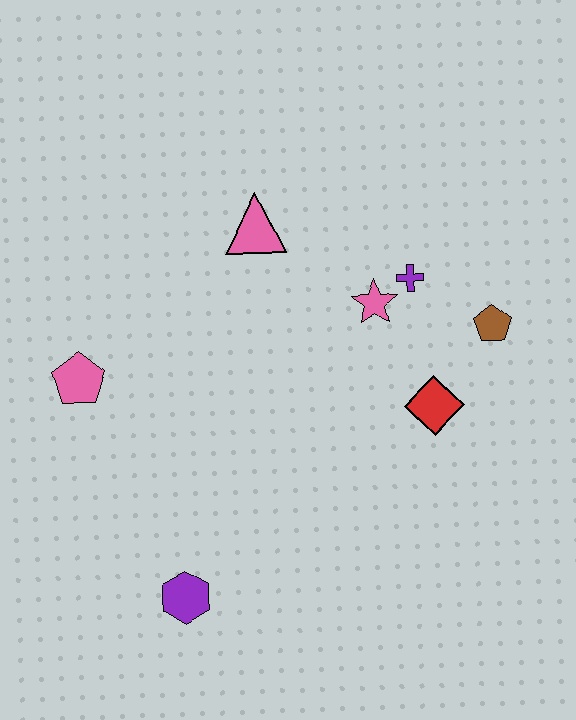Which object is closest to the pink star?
The purple cross is closest to the pink star.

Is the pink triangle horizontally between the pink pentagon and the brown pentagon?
Yes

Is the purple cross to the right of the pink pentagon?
Yes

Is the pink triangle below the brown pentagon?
No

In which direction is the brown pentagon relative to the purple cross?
The brown pentagon is to the right of the purple cross.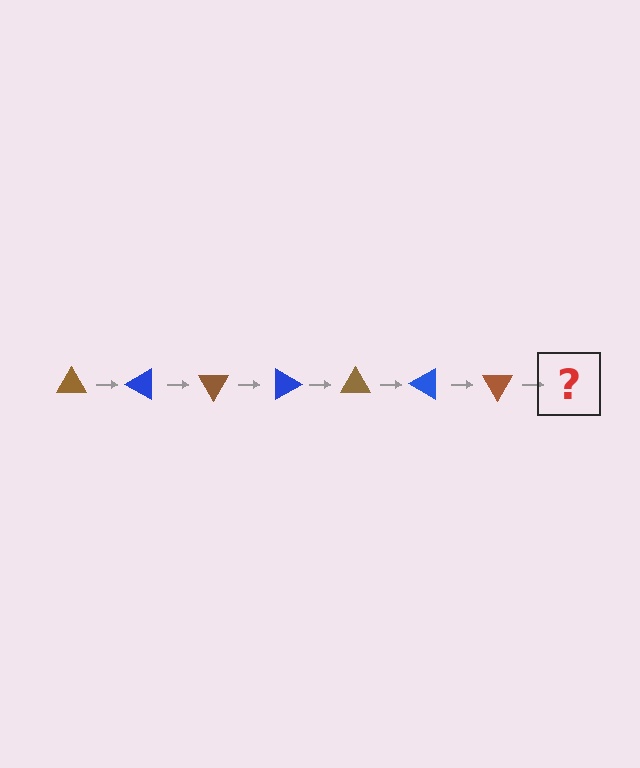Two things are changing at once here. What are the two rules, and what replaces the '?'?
The two rules are that it rotates 30 degrees each step and the color cycles through brown and blue. The '?' should be a blue triangle, rotated 210 degrees from the start.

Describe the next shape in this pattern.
It should be a blue triangle, rotated 210 degrees from the start.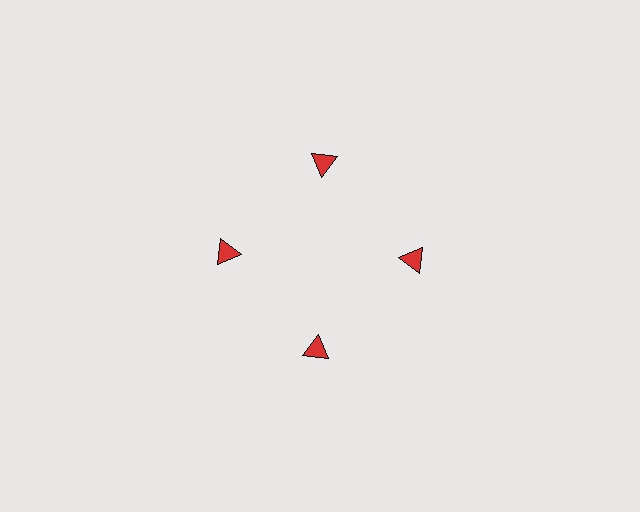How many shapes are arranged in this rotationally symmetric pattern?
There are 4 shapes, arranged in 4 groups of 1.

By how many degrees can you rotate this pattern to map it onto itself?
The pattern maps onto itself every 90 degrees of rotation.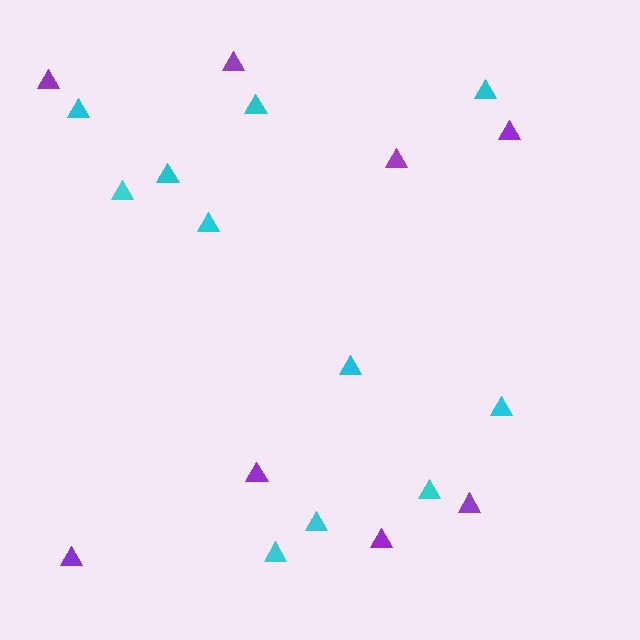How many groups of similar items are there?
There are 2 groups: one group of purple triangles (8) and one group of cyan triangles (11).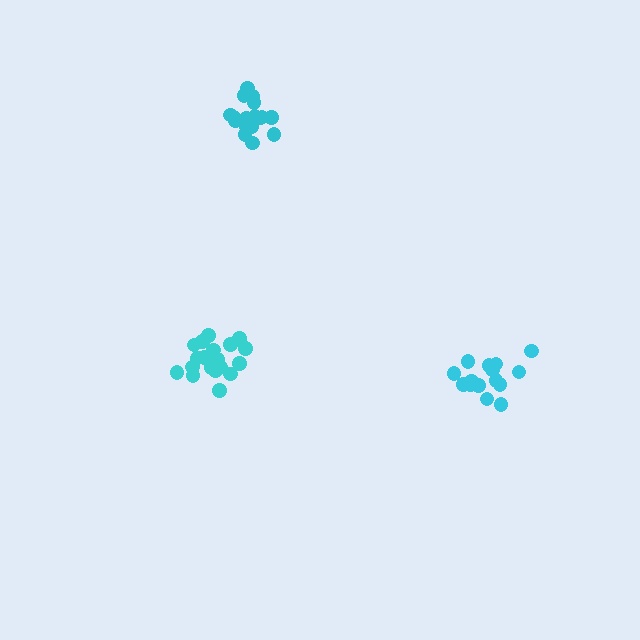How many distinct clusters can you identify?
There are 3 distinct clusters.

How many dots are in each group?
Group 1: 19 dots, Group 2: 15 dots, Group 3: 17 dots (51 total).